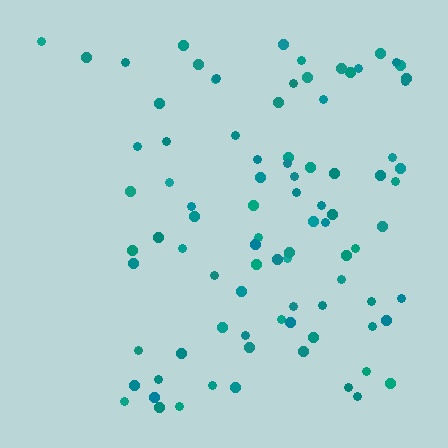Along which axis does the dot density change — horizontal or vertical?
Horizontal.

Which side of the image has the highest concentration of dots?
The right.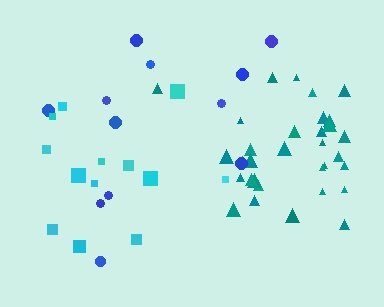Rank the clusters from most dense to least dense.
teal, blue, cyan.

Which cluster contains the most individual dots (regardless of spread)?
Teal (32).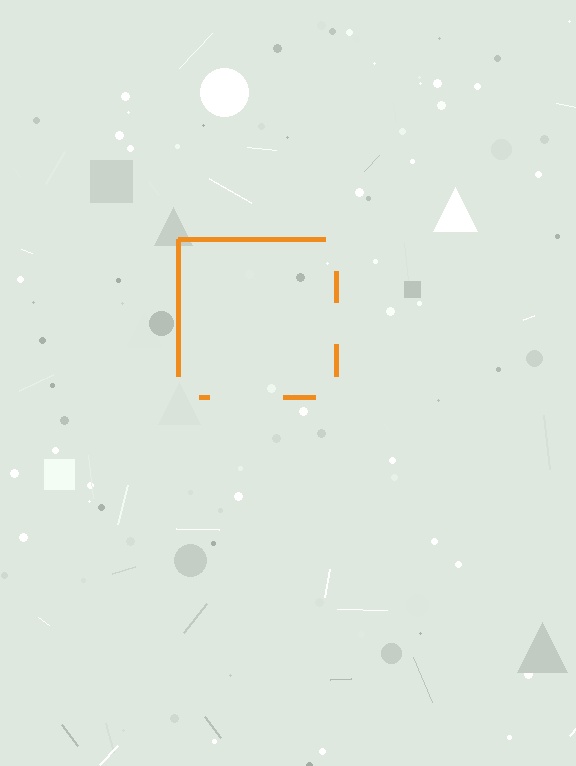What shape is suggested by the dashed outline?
The dashed outline suggests a square.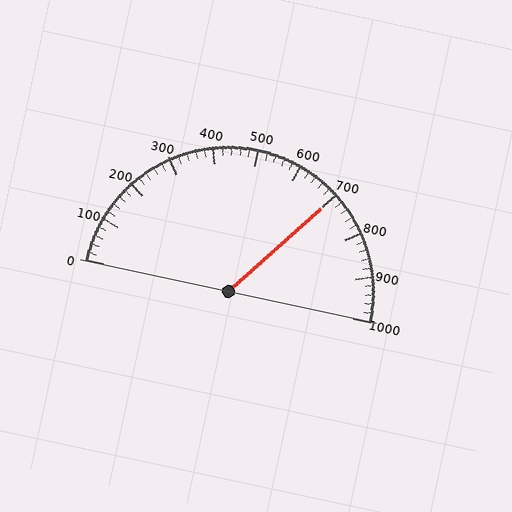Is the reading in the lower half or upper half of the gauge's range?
The reading is in the upper half of the range (0 to 1000).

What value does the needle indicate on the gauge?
The needle indicates approximately 700.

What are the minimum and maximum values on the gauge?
The gauge ranges from 0 to 1000.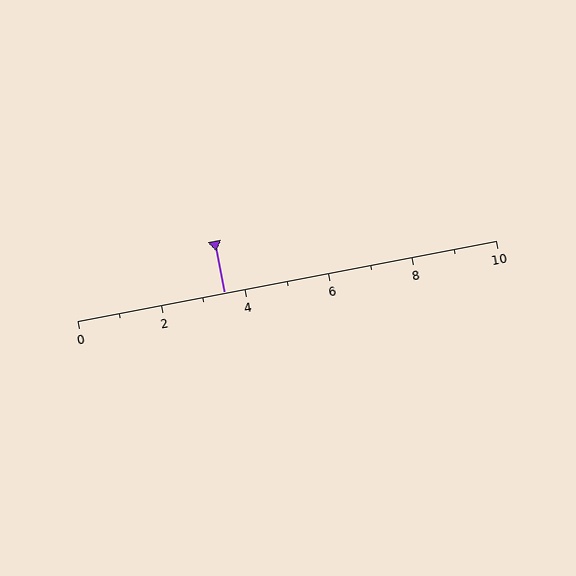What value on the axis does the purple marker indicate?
The marker indicates approximately 3.5.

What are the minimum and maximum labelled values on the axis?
The axis runs from 0 to 10.